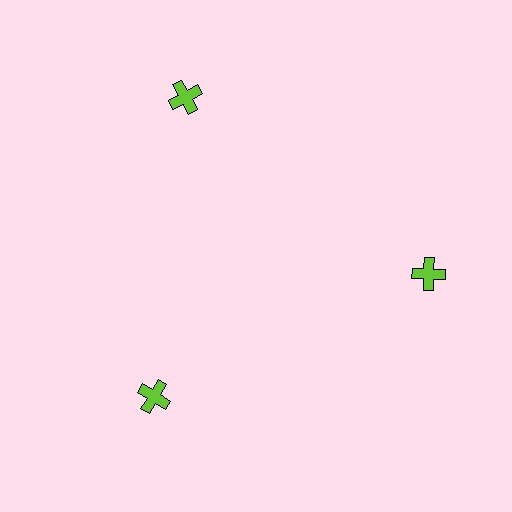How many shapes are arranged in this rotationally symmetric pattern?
There are 3 shapes, arranged in 3 groups of 1.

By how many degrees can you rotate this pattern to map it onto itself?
The pattern maps onto itself every 120 degrees of rotation.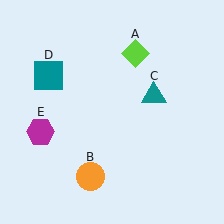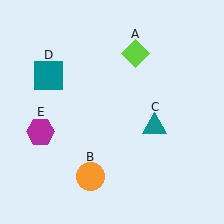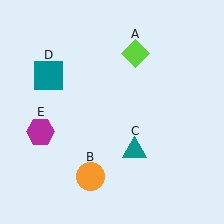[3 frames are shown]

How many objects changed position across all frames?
1 object changed position: teal triangle (object C).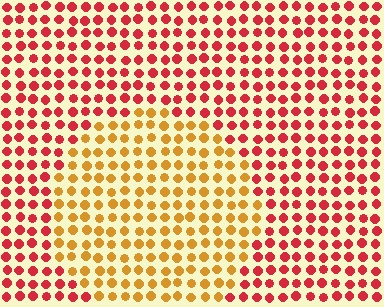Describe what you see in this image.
The image is filled with small red elements in a uniform arrangement. A circle-shaped region is visible where the elements are tinted to a slightly different hue, forming a subtle color boundary.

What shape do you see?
I see a circle.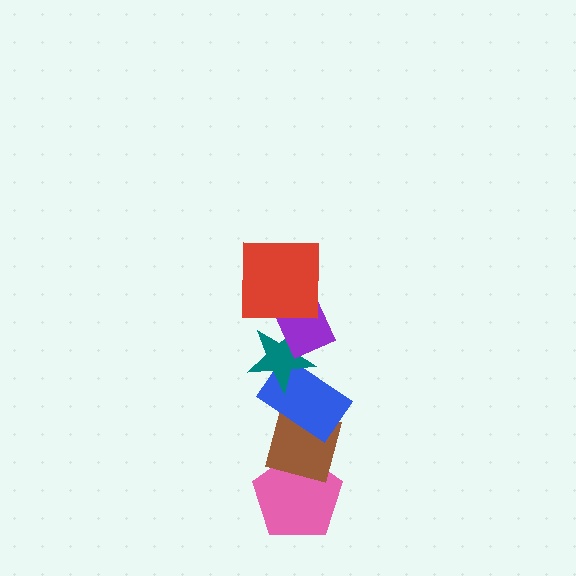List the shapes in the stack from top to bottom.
From top to bottom: the red square, the purple rectangle, the teal star, the blue rectangle, the brown square, the pink pentagon.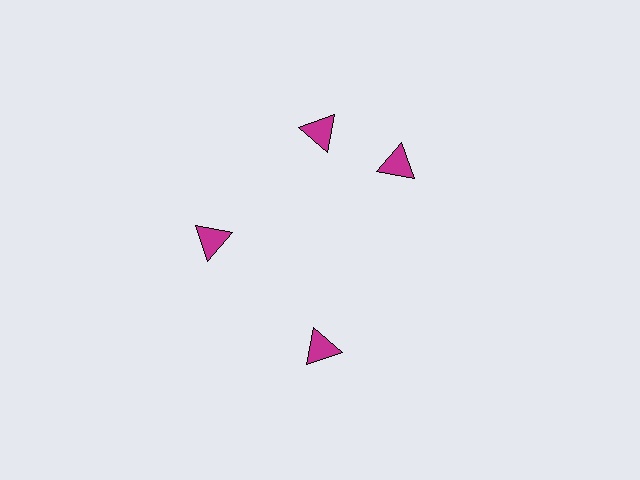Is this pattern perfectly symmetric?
No. The 4 magenta triangles are arranged in a ring, but one element near the 3 o'clock position is rotated out of alignment along the ring, breaking the 4-fold rotational symmetry.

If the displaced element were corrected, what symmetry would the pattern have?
It would have 4-fold rotational symmetry — the pattern would map onto itself every 90 degrees.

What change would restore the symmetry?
The symmetry would be restored by rotating it back into even spacing with its neighbors so that all 4 triangles sit at equal angles and equal distance from the center.